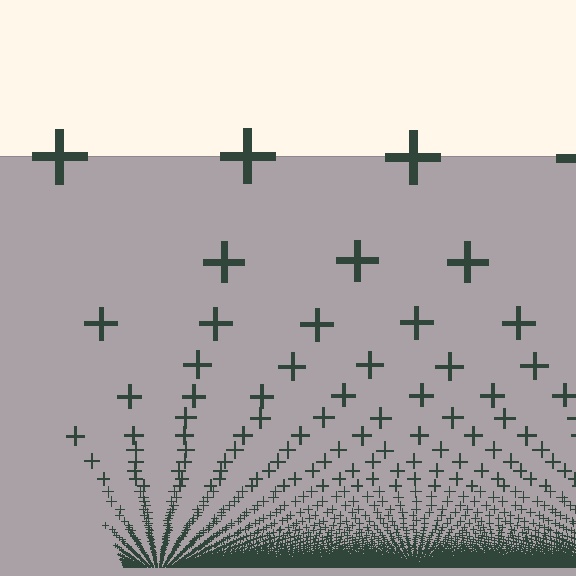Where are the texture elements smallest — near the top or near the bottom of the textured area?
Near the bottom.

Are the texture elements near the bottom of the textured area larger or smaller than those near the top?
Smaller. The gradient is inverted — elements near the bottom are smaller and denser.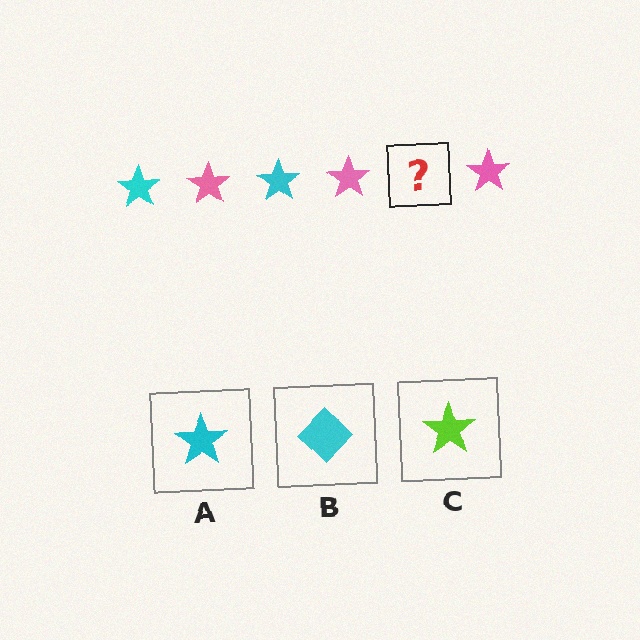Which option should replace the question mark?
Option A.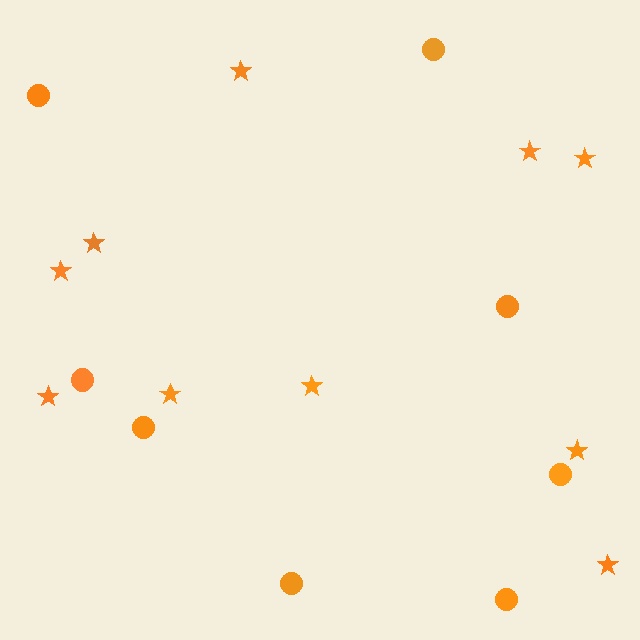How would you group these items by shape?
There are 2 groups: one group of stars (10) and one group of circles (8).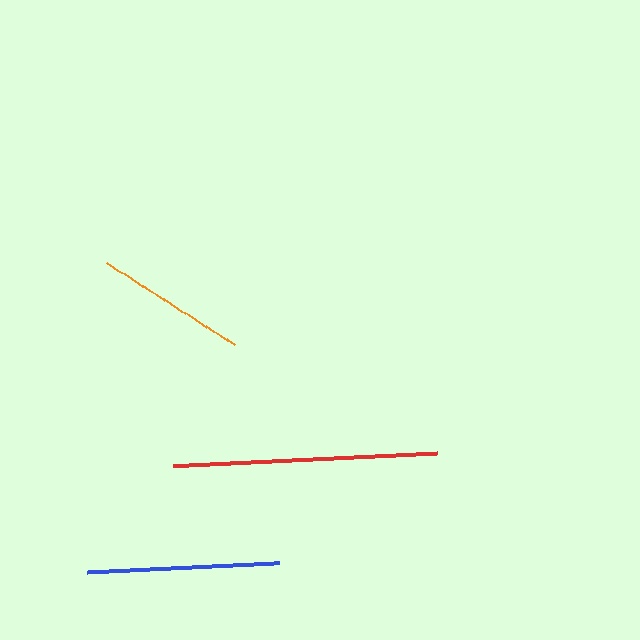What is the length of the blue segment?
The blue segment is approximately 192 pixels long.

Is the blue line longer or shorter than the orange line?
The blue line is longer than the orange line.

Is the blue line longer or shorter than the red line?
The red line is longer than the blue line.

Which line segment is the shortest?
The orange line is the shortest at approximately 151 pixels.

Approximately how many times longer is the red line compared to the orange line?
The red line is approximately 1.7 times the length of the orange line.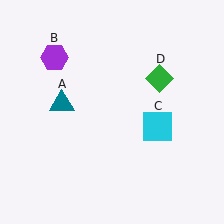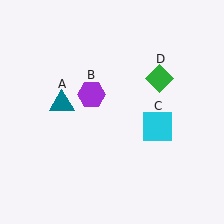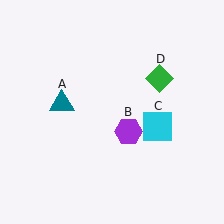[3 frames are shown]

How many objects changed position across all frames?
1 object changed position: purple hexagon (object B).